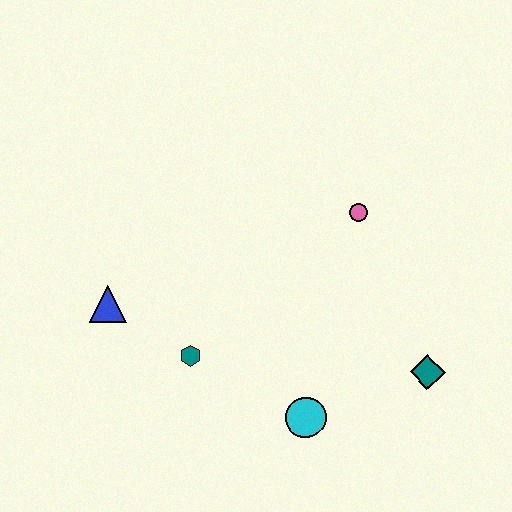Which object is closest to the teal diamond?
The cyan circle is closest to the teal diamond.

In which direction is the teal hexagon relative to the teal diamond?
The teal hexagon is to the left of the teal diamond.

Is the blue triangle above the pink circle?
No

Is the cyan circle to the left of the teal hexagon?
No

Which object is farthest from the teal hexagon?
The teal diamond is farthest from the teal hexagon.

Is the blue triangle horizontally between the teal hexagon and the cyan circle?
No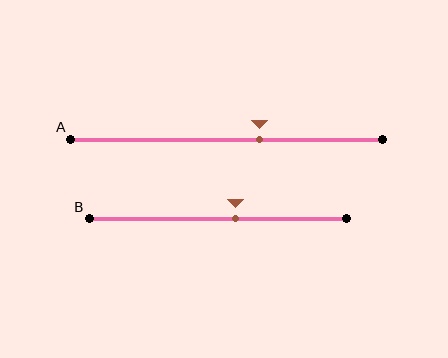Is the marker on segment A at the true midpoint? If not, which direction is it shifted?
No, the marker on segment A is shifted to the right by about 10% of the segment length.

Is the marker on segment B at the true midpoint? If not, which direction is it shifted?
No, the marker on segment B is shifted to the right by about 7% of the segment length.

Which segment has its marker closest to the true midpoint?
Segment B has its marker closest to the true midpoint.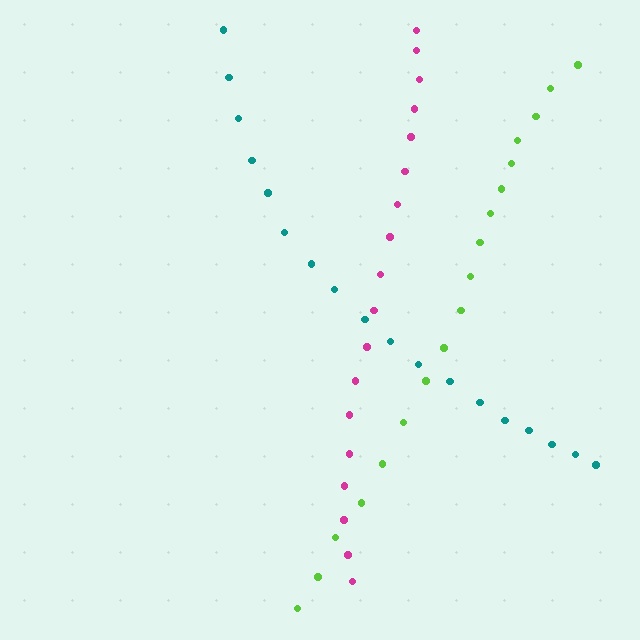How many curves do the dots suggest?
There are 3 distinct paths.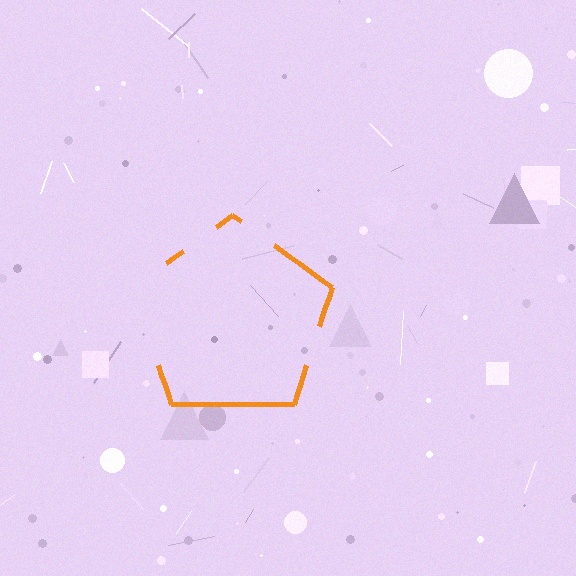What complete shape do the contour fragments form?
The contour fragments form a pentagon.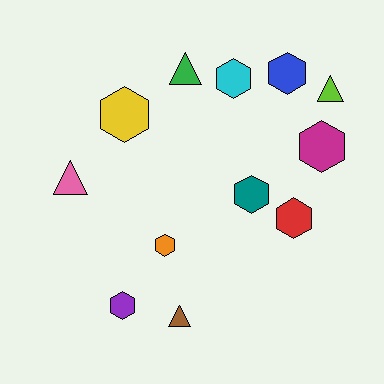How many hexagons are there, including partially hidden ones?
There are 8 hexagons.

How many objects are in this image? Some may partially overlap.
There are 12 objects.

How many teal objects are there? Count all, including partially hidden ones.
There is 1 teal object.